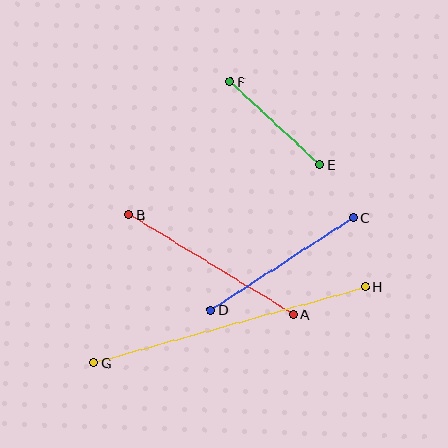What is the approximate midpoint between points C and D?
The midpoint is at approximately (282, 264) pixels.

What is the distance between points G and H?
The distance is approximately 283 pixels.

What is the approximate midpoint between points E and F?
The midpoint is at approximately (275, 123) pixels.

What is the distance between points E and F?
The distance is approximately 122 pixels.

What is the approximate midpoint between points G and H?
The midpoint is at approximately (229, 325) pixels.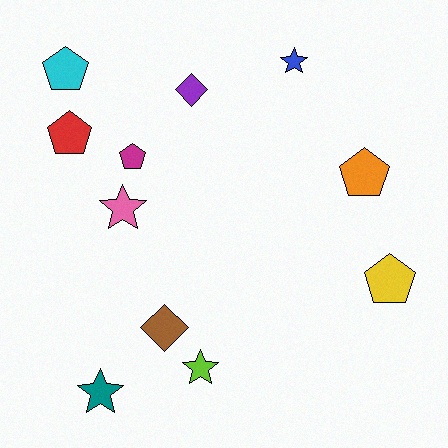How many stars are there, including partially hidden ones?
There are 4 stars.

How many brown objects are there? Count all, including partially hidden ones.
There is 1 brown object.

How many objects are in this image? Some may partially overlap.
There are 11 objects.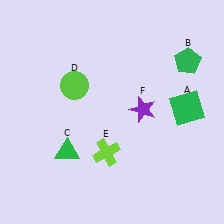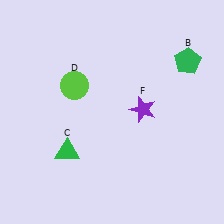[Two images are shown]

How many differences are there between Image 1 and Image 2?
There are 2 differences between the two images.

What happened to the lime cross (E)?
The lime cross (E) was removed in Image 2. It was in the bottom-left area of Image 1.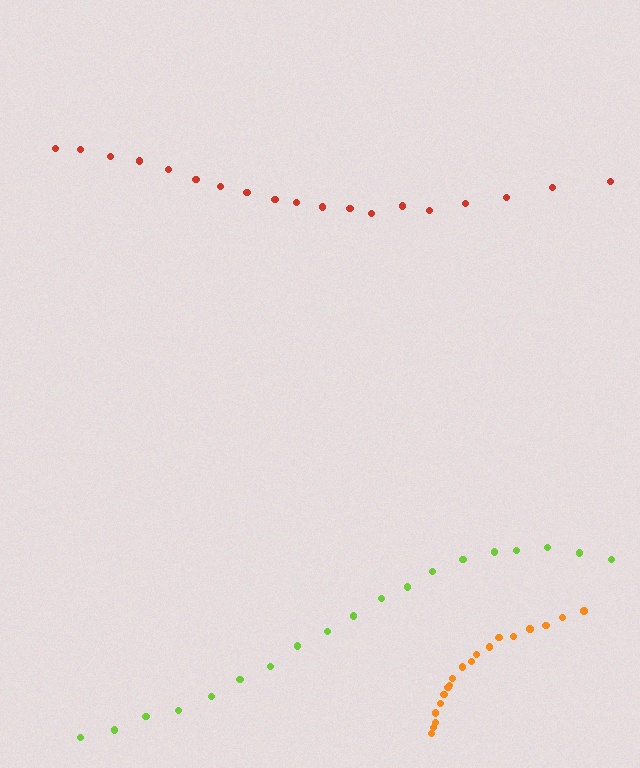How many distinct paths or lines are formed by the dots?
There are 3 distinct paths.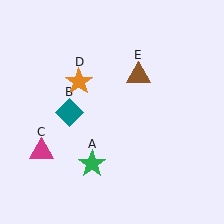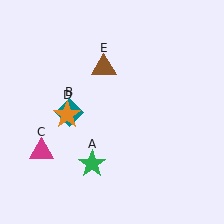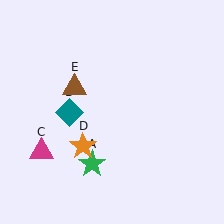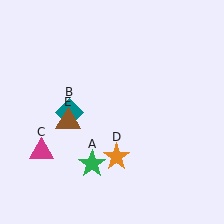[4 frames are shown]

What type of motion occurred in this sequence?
The orange star (object D), brown triangle (object E) rotated counterclockwise around the center of the scene.